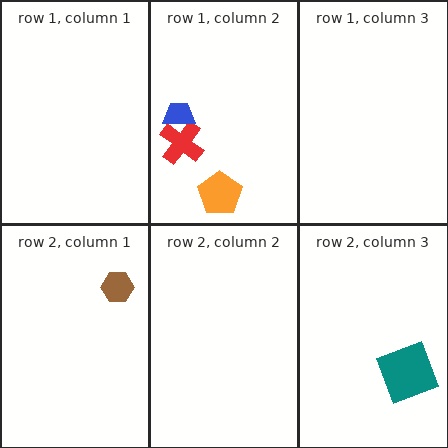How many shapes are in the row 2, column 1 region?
1.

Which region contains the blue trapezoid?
The row 1, column 2 region.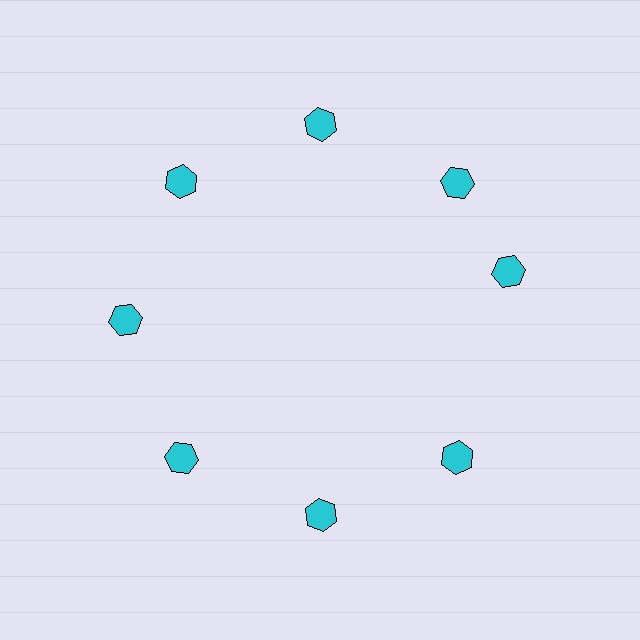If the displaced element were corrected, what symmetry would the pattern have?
It would have 8-fold rotational symmetry — the pattern would map onto itself every 45 degrees.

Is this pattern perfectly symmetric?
No. The 8 cyan hexagons are arranged in a ring, but one element near the 3 o'clock position is rotated out of alignment along the ring, breaking the 8-fold rotational symmetry.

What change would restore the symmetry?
The symmetry would be restored by rotating it back into even spacing with its neighbors so that all 8 hexagons sit at equal angles and equal distance from the center.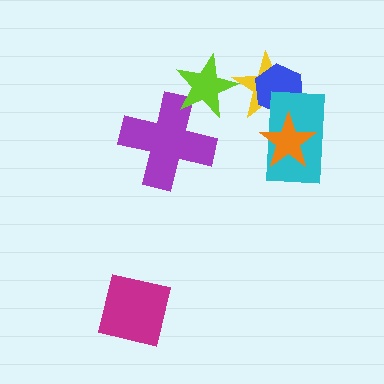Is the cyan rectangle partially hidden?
Yes, it is partially covered by another shape.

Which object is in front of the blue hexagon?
The cyan rectangle is in front of the blue hexagon.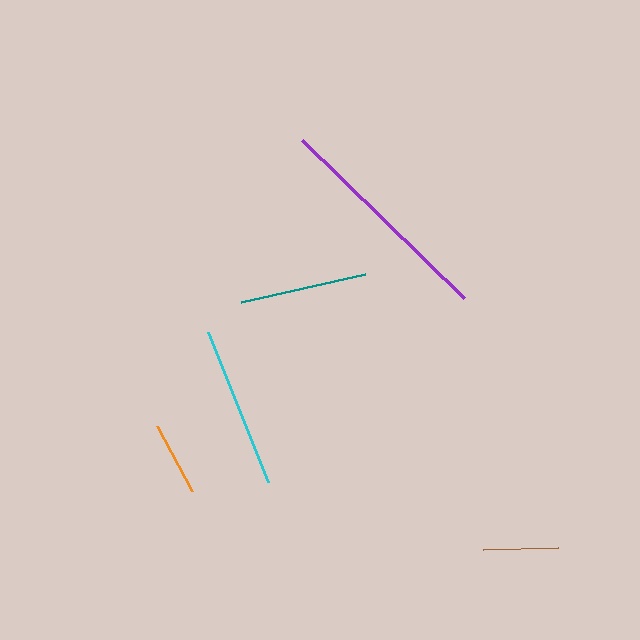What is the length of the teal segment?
The teal segment is approximately 127 pixels long.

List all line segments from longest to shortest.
From longest to shortest: purple, cyan, teal, brown, orange.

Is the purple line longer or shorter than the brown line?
The purple line is longer than the brown line.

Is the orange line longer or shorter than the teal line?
The teal line is longer than the orange line.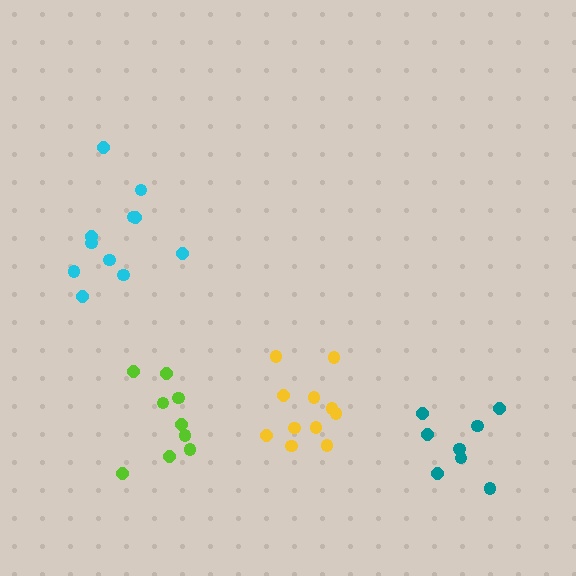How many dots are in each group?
Group 1: 11 dots, Group 2: 11 dots, Group 3: 8 dots, Group 4: 9 dots (39 total).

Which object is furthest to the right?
The teal cluster is rightmost.